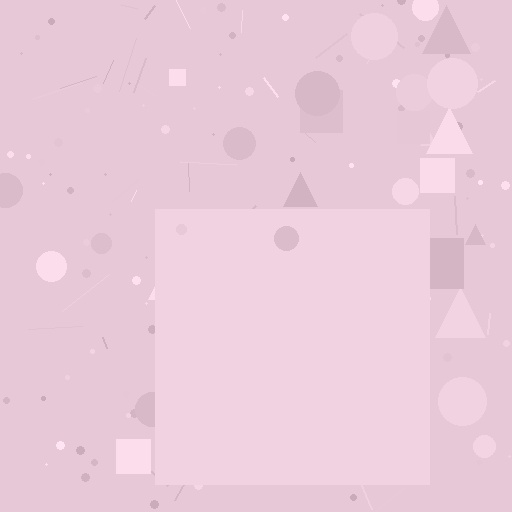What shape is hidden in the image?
A square is hidden in the image.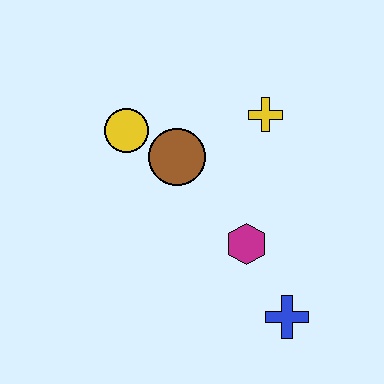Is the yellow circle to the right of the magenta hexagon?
No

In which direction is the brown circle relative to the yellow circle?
The brown circle is to the right of the yellow circle.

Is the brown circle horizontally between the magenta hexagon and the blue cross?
No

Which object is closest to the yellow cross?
The brown circle is closest to the yellow cross.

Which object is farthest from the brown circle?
The blue cross is farthest from the brown circle.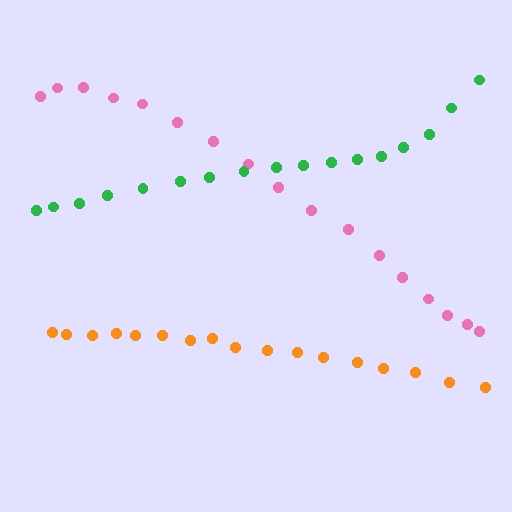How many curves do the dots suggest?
There are 3 distinct paths.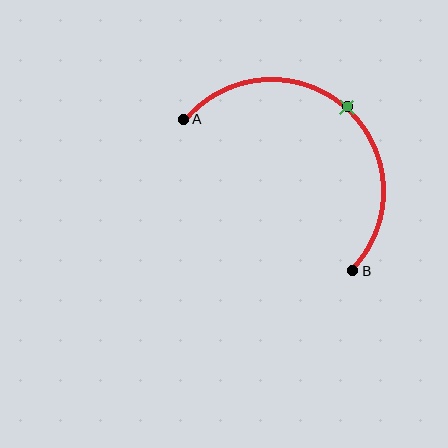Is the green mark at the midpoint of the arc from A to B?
Yes. The green mark lies on the arc at equal arc-length from both A and B — it is the arc midpoint.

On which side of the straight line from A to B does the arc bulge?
The arc bulges above and to the right of the straight line connecting A and B.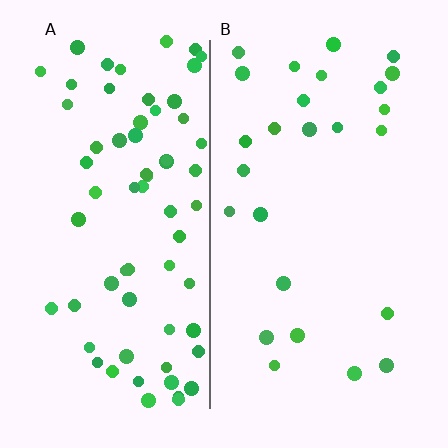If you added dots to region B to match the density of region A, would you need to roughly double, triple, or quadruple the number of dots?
Approximately triple.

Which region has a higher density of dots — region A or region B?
A (the left).